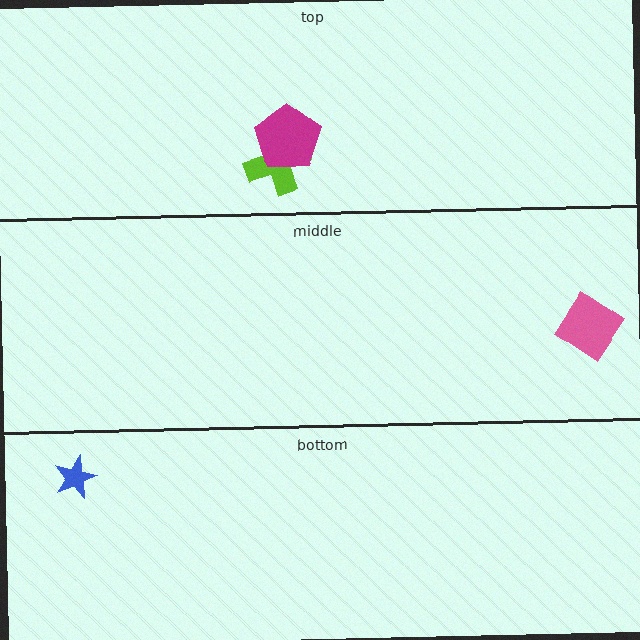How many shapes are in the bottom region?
1.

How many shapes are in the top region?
2.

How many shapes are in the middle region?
1.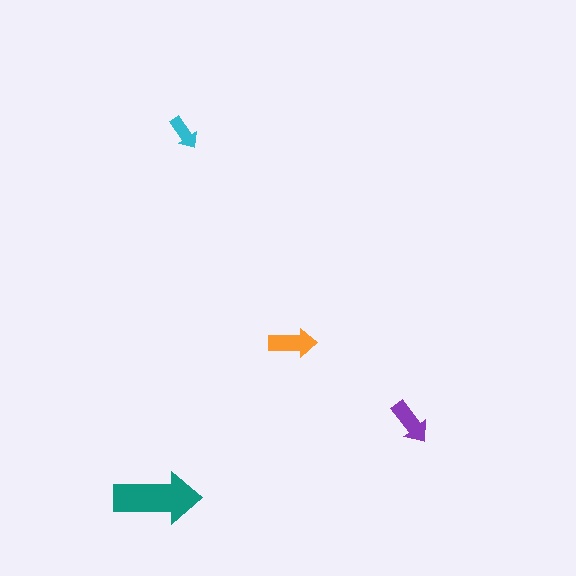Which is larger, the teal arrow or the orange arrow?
The teal one.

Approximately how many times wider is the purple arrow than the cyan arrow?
About 1.5 times wider.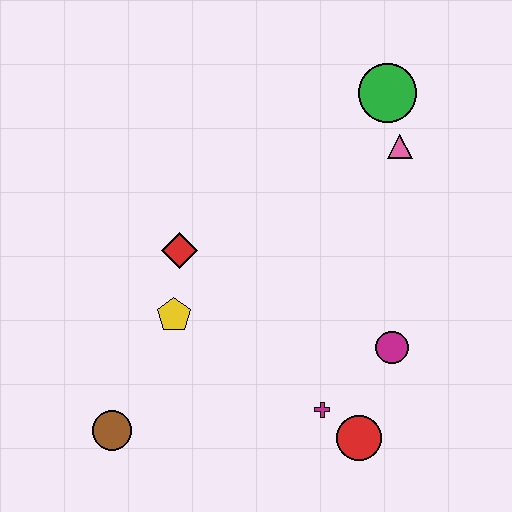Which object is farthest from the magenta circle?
The brown circle is farthest from the magenta circle.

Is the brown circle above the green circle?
No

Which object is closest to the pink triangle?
The green circle is closest to the pink triangle.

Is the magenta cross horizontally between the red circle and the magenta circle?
No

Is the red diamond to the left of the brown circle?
No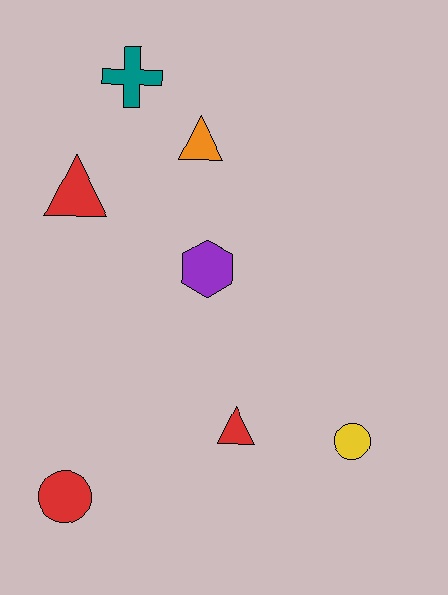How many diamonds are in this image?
There are no diamonds.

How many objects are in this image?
There are 7 objects.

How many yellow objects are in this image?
There is 1 yellow object.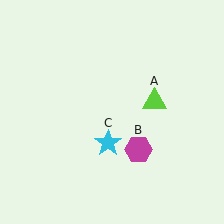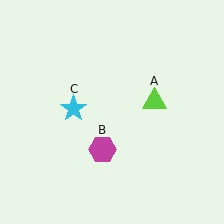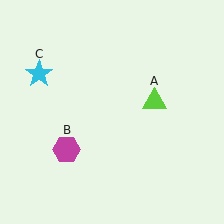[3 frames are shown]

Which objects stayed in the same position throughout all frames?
Lime triangle (object A) remained stationary.